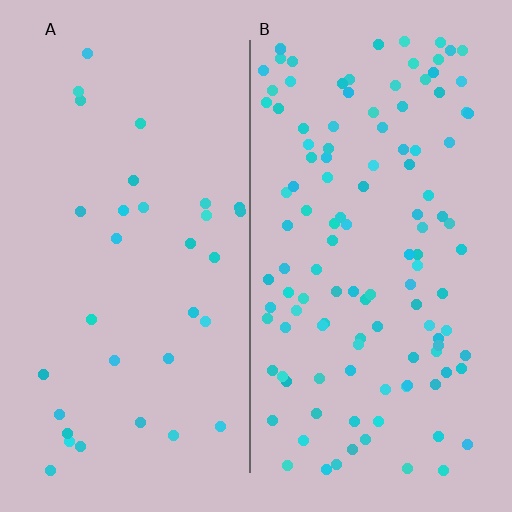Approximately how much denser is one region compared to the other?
Approximately 3.6× — region B over region A.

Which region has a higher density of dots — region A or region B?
B (the right).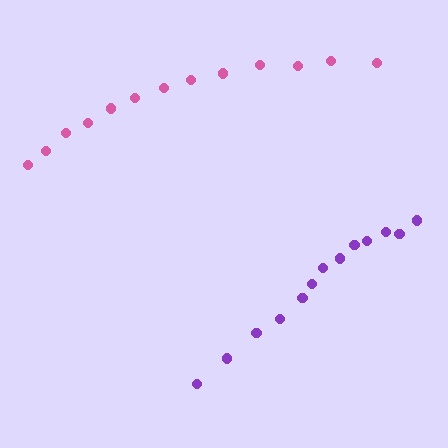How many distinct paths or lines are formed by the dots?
There are 2 distinct paths.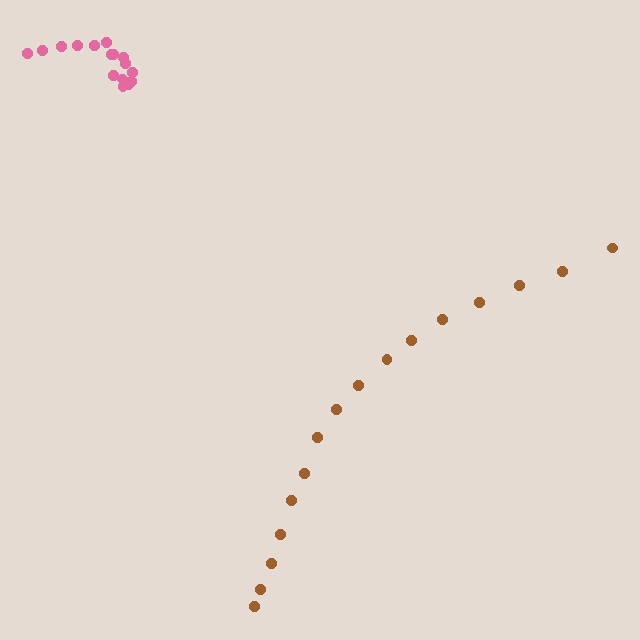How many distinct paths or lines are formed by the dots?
There are 2 distinct paths.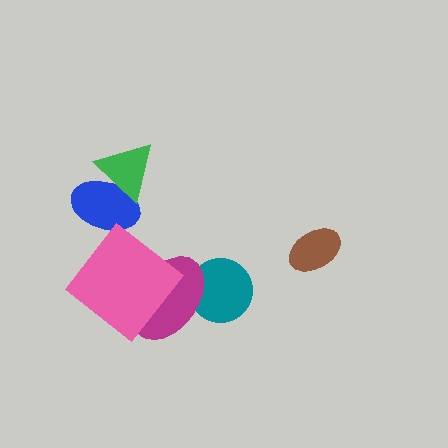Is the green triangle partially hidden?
No, no other shape covers it.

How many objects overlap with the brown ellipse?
0 objects overlap with the brown ellipse.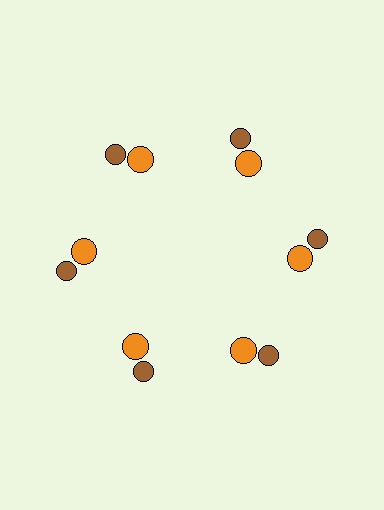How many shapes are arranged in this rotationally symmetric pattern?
There are 12 shapes, arranged in 6 groups of 2.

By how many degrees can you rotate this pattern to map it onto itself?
The pattern maps onto itself every 60 degrees of rotation.